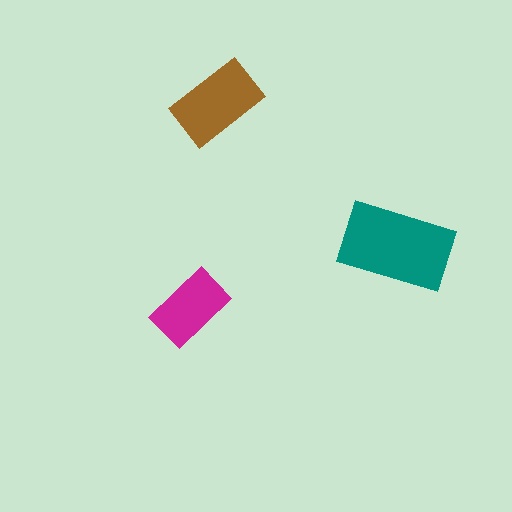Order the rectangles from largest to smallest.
the teal one, the brown one, the magenta one.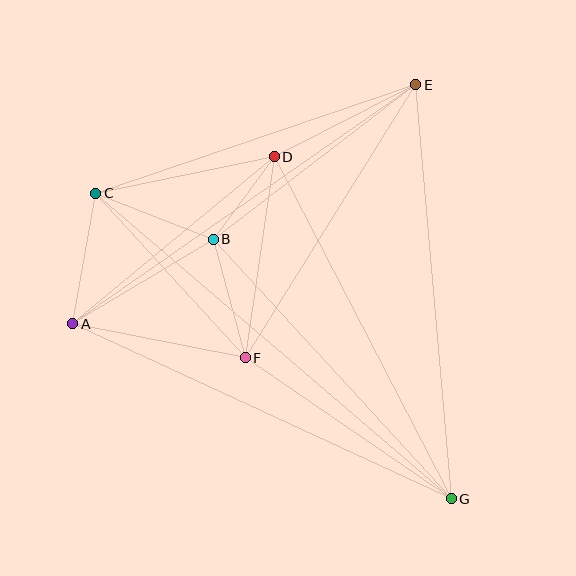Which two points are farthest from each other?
Points C and G are farthest from each other.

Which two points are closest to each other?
Points B and D are closest to each other.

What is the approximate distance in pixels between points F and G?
The distance between F and G is approximately 250 pixels.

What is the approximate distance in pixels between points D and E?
The distance between D and E is approximately 159 pixels.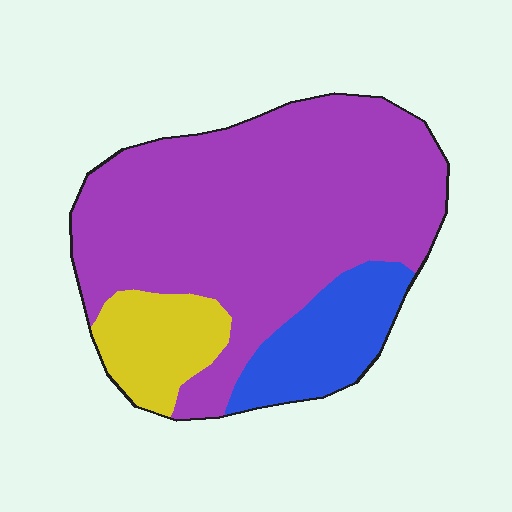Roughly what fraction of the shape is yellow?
Yellow covers around 15% of the shape.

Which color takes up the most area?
Purple, at roughly 70%.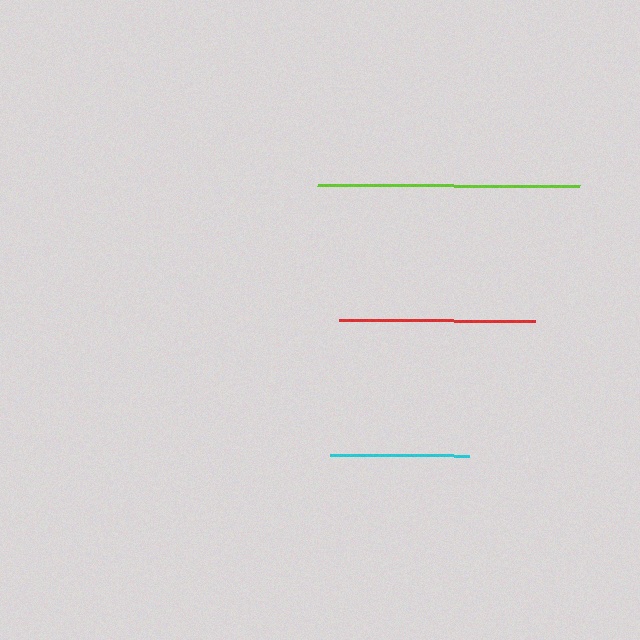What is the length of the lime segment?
The lime segment is approximately 262 pixels long.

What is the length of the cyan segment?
The cyan segment is approximately 139 pixels long.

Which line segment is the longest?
The lime line is the longest at approximately 262 pixels.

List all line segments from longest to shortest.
From longest to shortest: lime, red, cyan.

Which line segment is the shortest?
The cyan line is the shortest at approximately 139 pixels.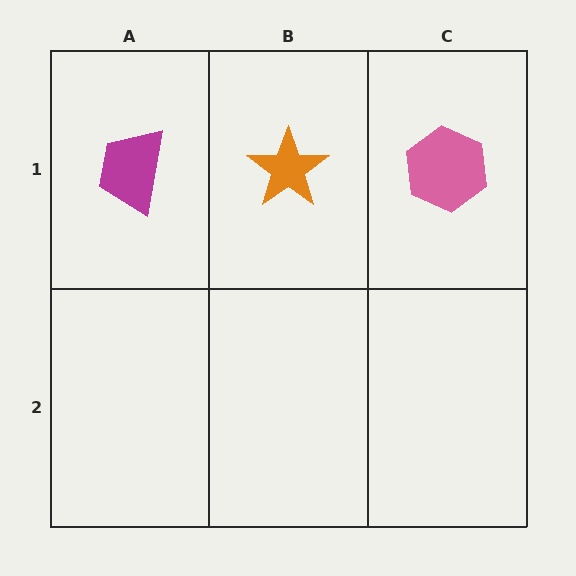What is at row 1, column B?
An orange star.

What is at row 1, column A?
A magenta trapezoid.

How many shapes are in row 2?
0 shapes.